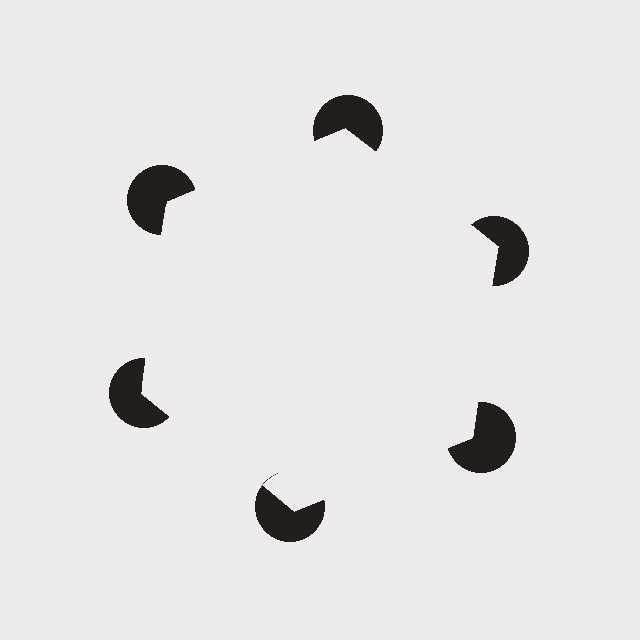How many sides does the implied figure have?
6 sides.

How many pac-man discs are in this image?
There are 6 — one at each vertex of the illusory hexagon.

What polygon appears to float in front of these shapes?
An illusory hexagon — its edges are inferred from the aligned wedge cuts in the pac-man discs, not physically drawn.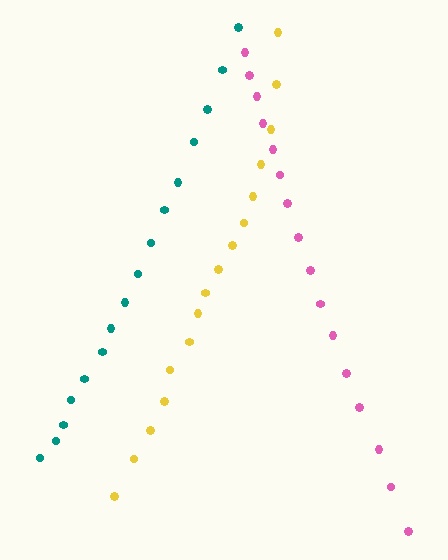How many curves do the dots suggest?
There are 3 distinct paths.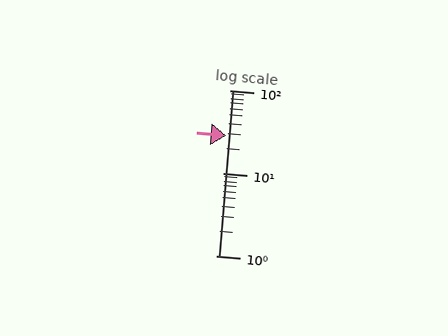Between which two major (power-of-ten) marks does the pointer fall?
The pointer is between 10 and 100.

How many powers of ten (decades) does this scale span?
The scale spans 2 decades, from 1 to 100.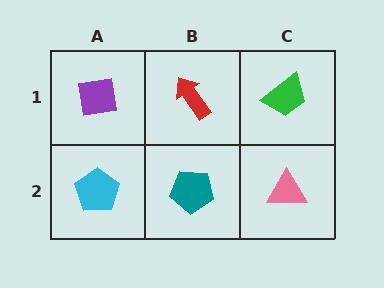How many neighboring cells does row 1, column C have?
2.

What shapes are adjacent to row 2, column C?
A green trapezoid (row 1, column C), a teal pentagon (row 2, column B).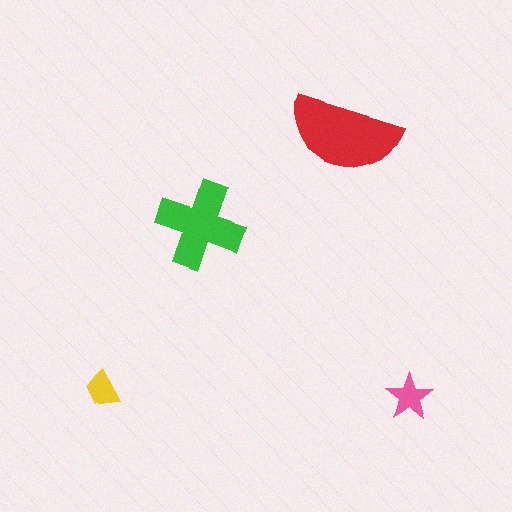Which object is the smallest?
The yellow trapezoid.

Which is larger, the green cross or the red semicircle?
The red semicircle.